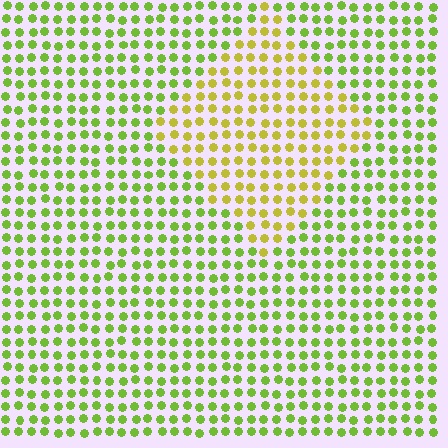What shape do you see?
I see a diamond.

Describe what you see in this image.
The image is filled with small lime elements in a uniform arrangement. A diamond-shaped region is visible where the elements are tinted to a slightly different hue, forming a subtle color boundary.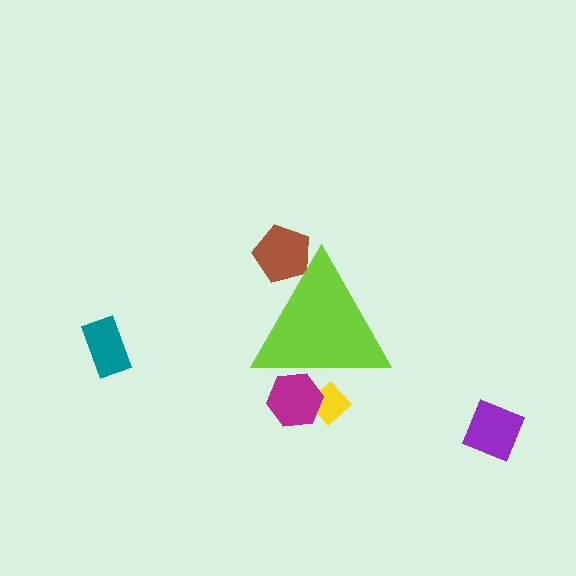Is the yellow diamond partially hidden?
Yes, the yellow diamond is partially hidden behind the lime triangle.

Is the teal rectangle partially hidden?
No, the teal rectangle is fully visible.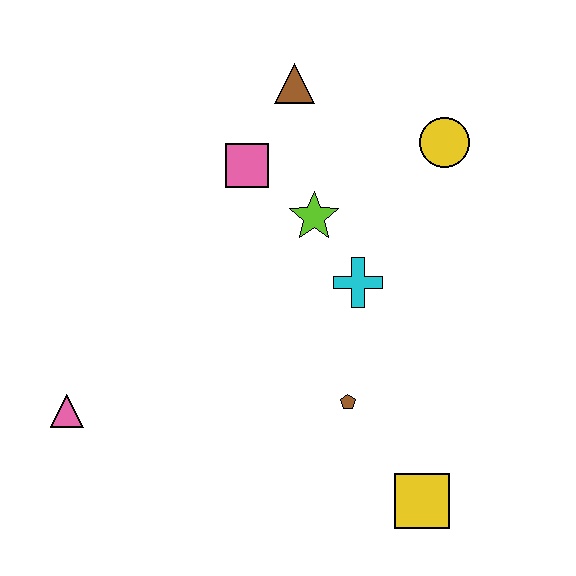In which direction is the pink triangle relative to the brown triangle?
The pink triangle is below the brown triangle.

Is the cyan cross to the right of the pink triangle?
Yes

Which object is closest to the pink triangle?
The brown pentagon is closest to the pink triangle.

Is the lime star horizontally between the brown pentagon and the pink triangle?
Yes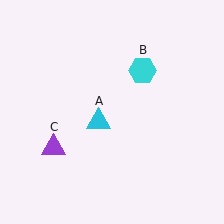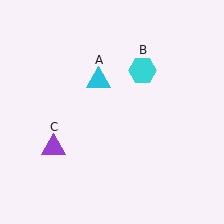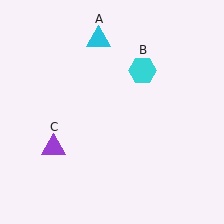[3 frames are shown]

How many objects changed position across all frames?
1 object changed position: cyan triangle (object A).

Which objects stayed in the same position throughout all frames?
Cyan hexagon (object B) and purple triangle (object C) remained stationary.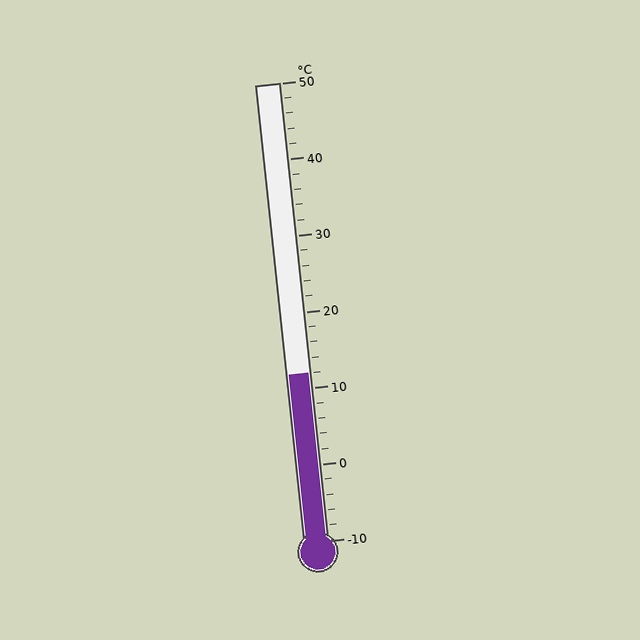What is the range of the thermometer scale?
The thermometer scale ranges from -10°C to 50°C.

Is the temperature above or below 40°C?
The temperature is below 40°C.